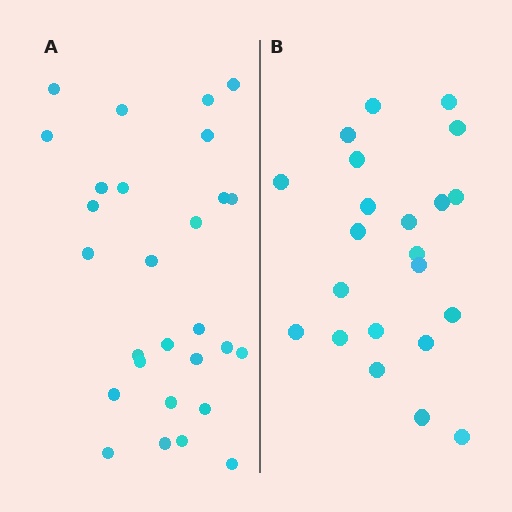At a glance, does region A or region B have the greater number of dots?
Region A (the left region) has more dots.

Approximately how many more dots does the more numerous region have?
Region A has about 6 more dots than region B.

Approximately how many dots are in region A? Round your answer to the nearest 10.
About 30 dots. (The exact count is 28, which rounds to 30.)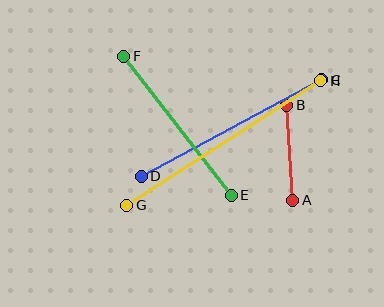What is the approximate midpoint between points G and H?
The midpoint is at approximately (224, 143) pixels.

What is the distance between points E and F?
The distance is approximately 176 pixels.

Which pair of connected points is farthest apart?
Points G and H are farthest apart.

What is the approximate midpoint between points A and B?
The midpoint is at approximately (290, 153) pixels.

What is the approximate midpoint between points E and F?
The midpoint is at approximately (177, 126) pixels.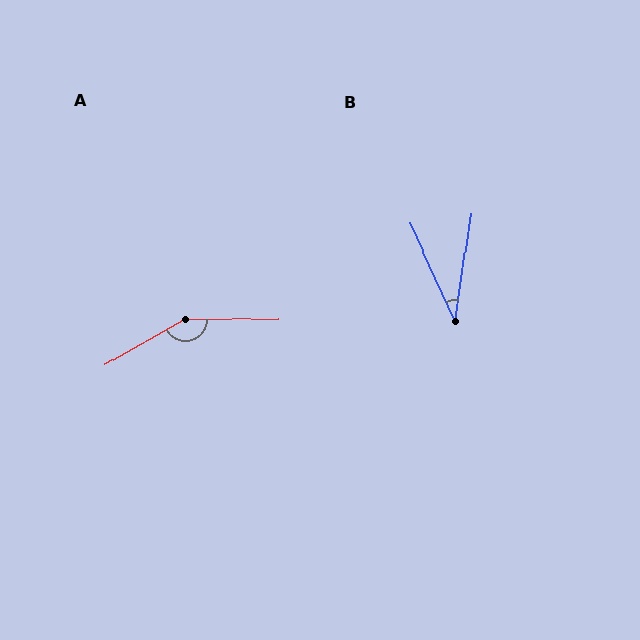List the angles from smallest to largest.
B (33°), A (151°).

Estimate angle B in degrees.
Approximately 33 degrees.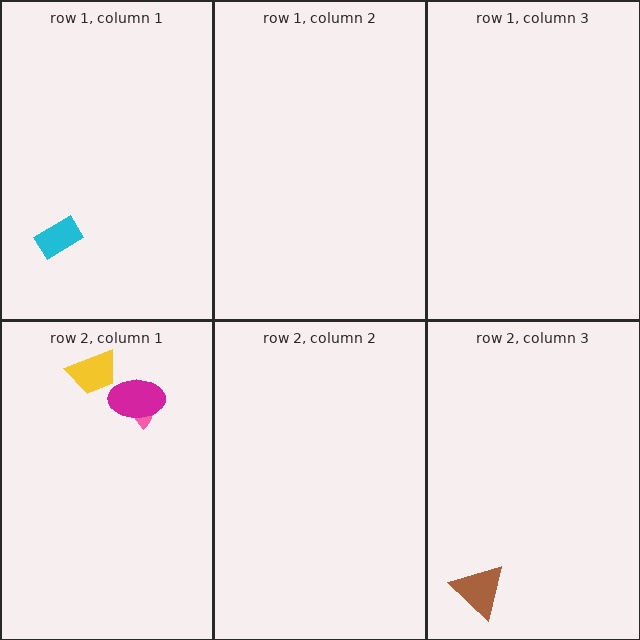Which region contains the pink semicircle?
The row 2, column 1 region.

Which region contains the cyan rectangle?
The row 1, column 1 region.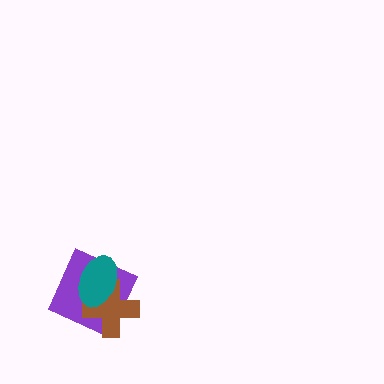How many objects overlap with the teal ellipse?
2 objects overlap with the teal ellipse.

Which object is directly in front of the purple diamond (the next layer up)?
The brown cross is directly in front of the purple diamond.